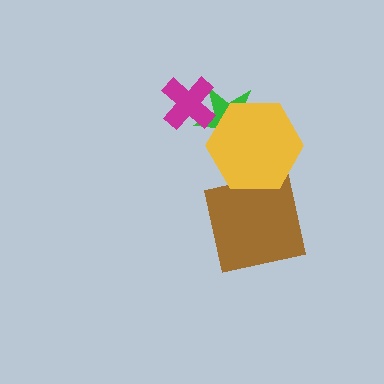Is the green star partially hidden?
Yes, it is partially covered by another shape.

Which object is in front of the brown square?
The yellow hexagon is in front of the brown square.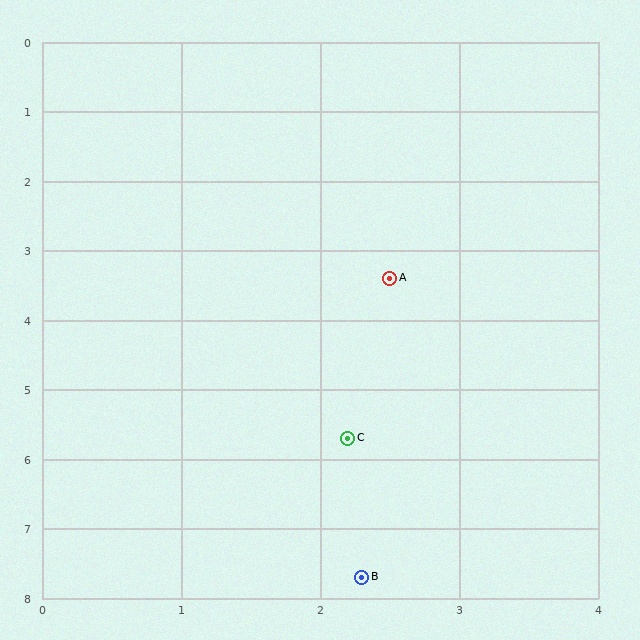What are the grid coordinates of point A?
Point A is at approximately (2.5, 3.4).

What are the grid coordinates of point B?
Point B is at approximately (2.3, 7.7).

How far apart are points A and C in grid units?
Points A and C are about 2.3 grid units apart.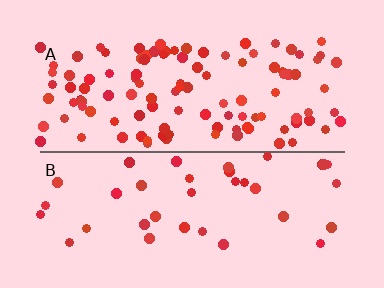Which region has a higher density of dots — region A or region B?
A (the top).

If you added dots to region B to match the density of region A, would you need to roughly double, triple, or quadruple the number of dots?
Approximately triple.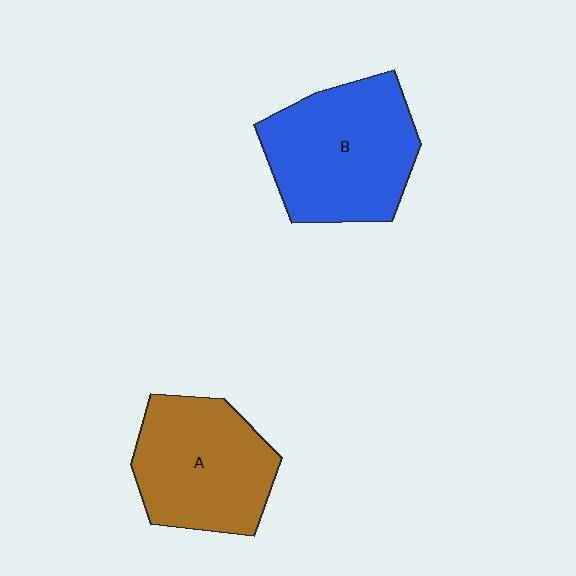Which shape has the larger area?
Shape B (blue).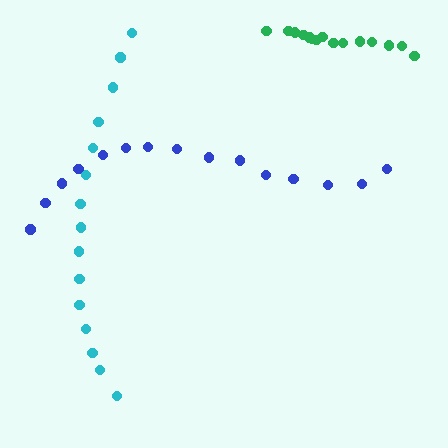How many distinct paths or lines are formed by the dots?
There are 3 distinct paths.